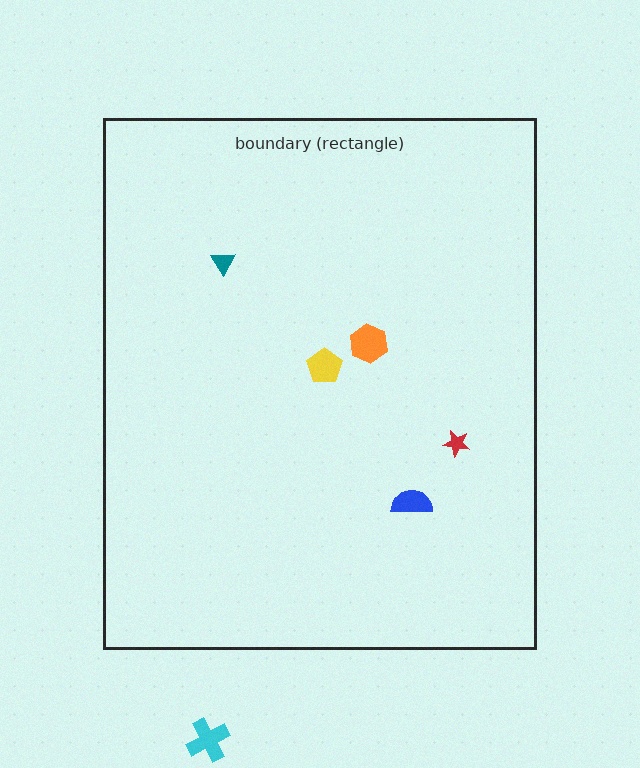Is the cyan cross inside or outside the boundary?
Outside.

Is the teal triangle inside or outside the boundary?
Inside.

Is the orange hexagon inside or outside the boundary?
Inside.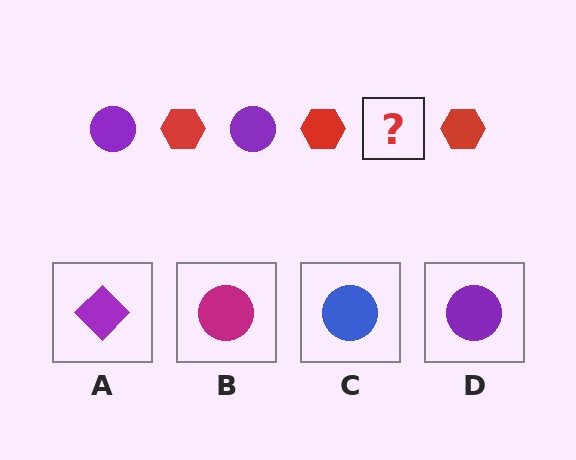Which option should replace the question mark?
Option D.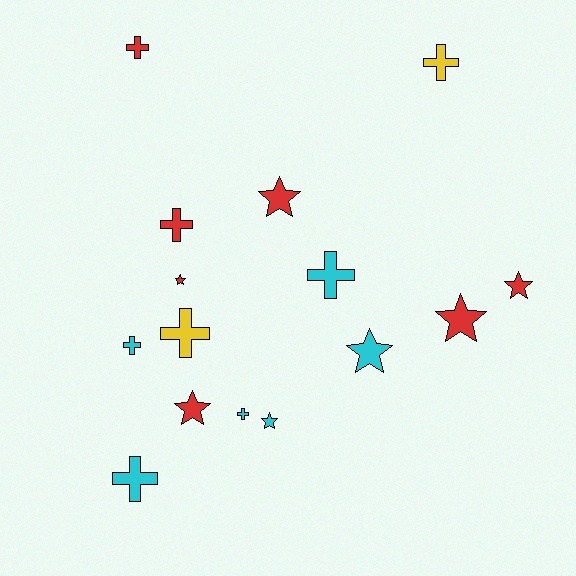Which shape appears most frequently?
Cross, with 8 objects.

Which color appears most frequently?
Red, with 7 objects.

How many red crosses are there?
There are 2 red crosses.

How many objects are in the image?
There are 15 objects.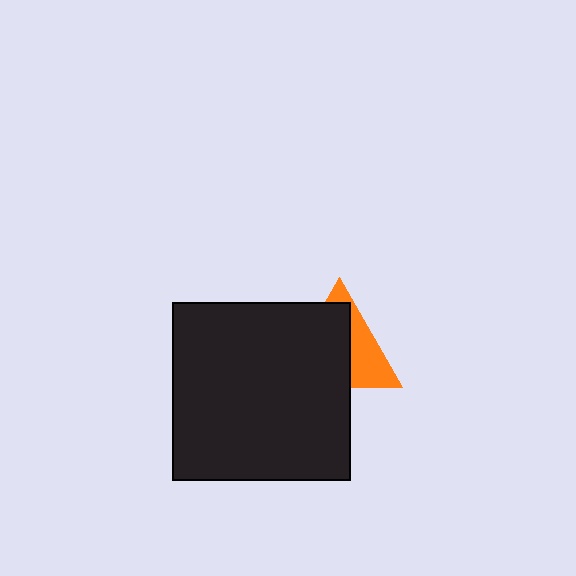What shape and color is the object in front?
The object in front is a black square.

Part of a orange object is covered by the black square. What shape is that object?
It is a triangle.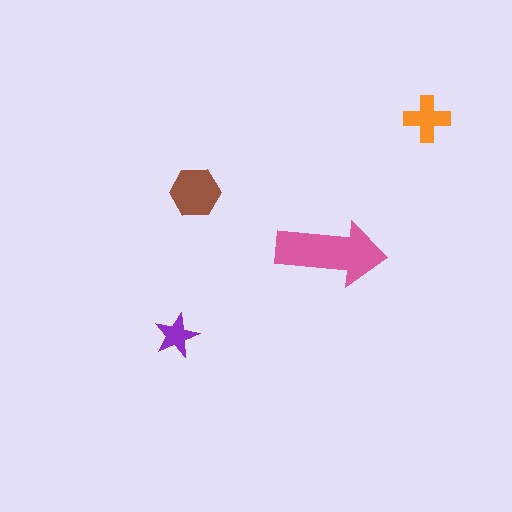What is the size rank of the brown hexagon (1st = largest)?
2nd.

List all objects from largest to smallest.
The pink arrow, the brown hexagon, the orange cross, the purple star.